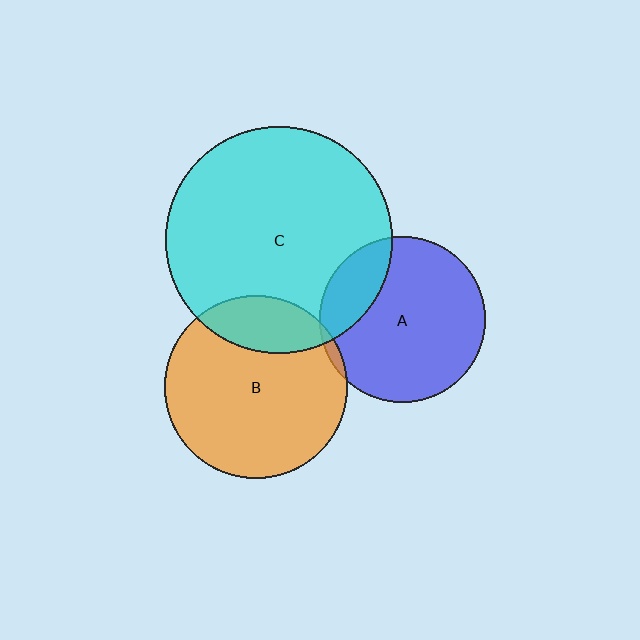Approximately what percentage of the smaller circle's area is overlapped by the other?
Approximately 20%.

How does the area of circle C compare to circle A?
Approximately 1.9 times.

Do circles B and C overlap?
Yes.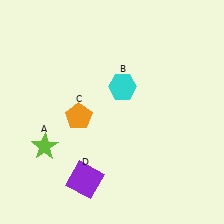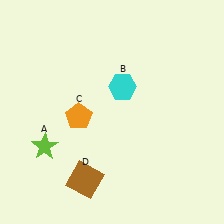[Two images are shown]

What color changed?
The square (D) changed from purple in Image 1 to brown in Image 2.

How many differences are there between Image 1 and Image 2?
There is 1 difference between the two images.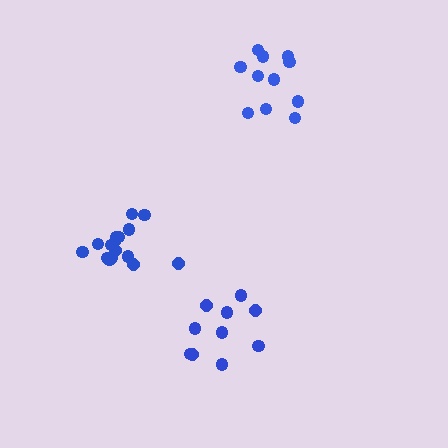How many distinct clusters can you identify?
There are 3 distinct clusters.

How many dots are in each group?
Group 1: 16 dots, Group 2: 11 dots, Group 3: 10 dots (37 total).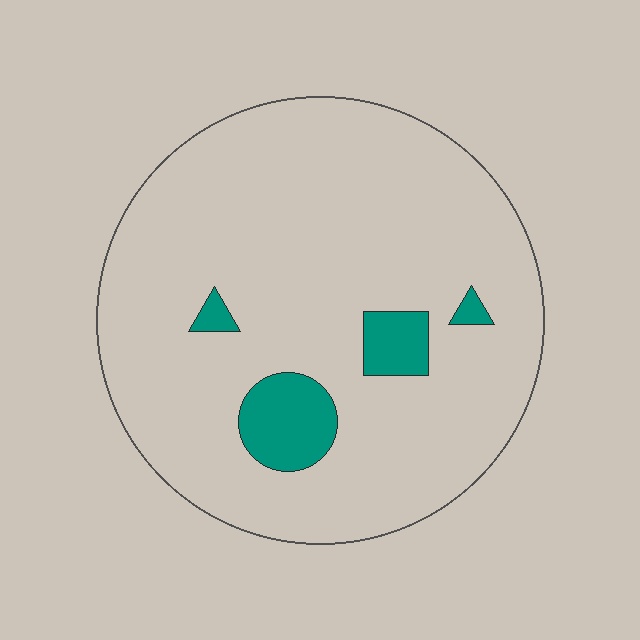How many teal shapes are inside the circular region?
4.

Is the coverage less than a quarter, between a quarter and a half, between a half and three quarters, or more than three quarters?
Less than a quarter.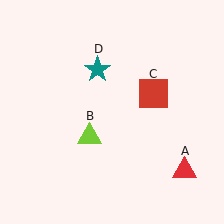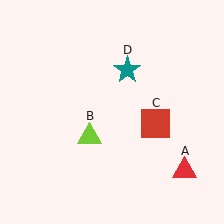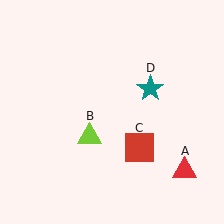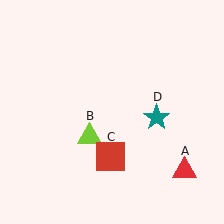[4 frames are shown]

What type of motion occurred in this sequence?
The red square (object C), teal star (object D) rotated clockwise around the center of the scene.